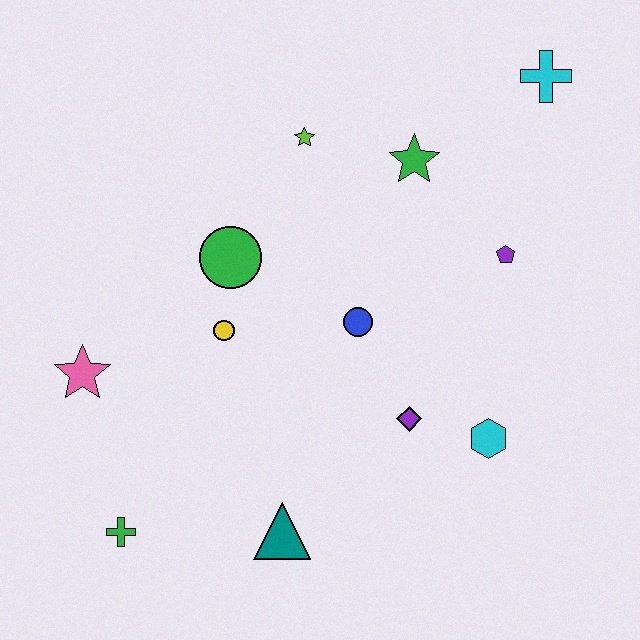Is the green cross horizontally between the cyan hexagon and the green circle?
No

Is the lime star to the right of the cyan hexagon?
No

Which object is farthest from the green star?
The green cross is farthest from the green star.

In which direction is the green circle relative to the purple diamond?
The green circle is to the left of the purple diamond.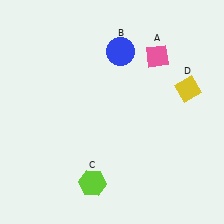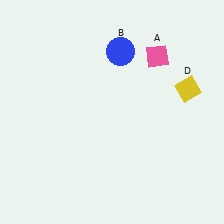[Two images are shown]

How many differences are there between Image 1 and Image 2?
There is 1 difference between the two images.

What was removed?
The lime hexagon (C) was removed in Image 2.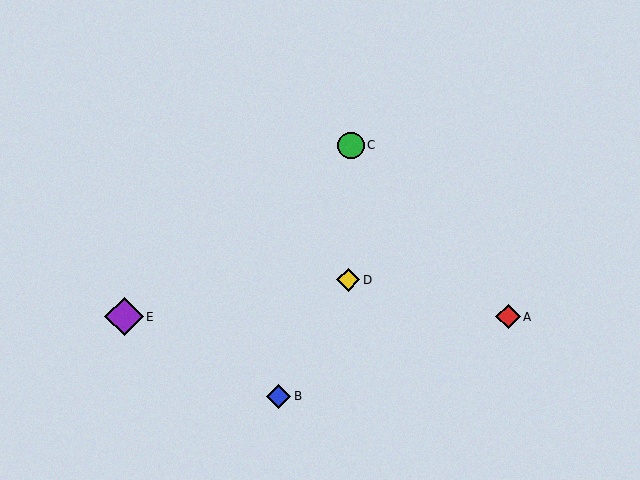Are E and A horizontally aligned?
Yes, both are at y≈317.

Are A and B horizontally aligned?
No, A is at y≈317 and B is at y≈396.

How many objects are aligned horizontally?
2 objects (A, E) are aligned horizontally.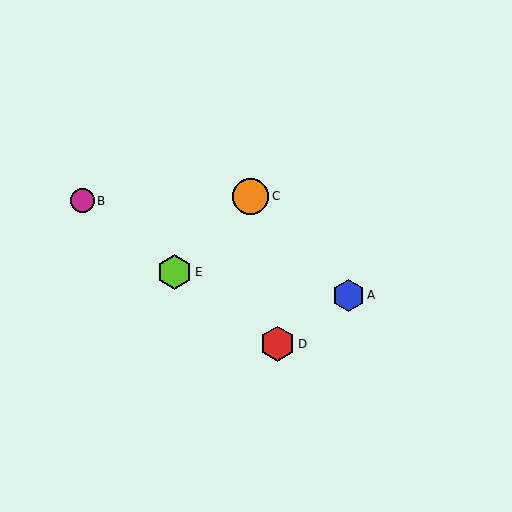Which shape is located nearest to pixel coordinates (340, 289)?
The blue hexagon (labeled A) at (348, 295) is nearest to that location.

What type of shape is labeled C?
Shape C is an orange circle.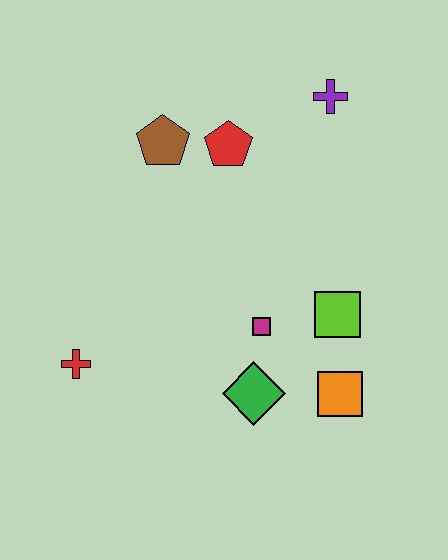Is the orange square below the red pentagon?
Yes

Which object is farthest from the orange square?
The brown pentagon is farthest from the orange square.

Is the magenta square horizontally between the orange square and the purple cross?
No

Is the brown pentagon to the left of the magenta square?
Yes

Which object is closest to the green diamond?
The magenta square is closest to the green diamond.